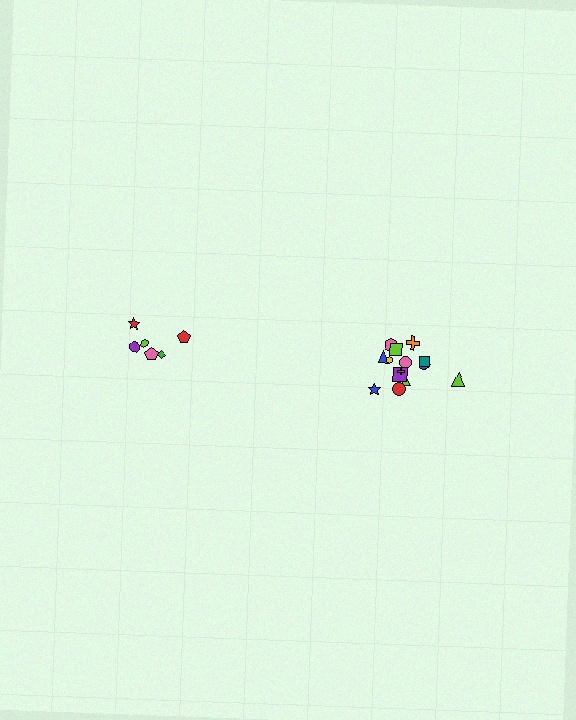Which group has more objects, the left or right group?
The right group.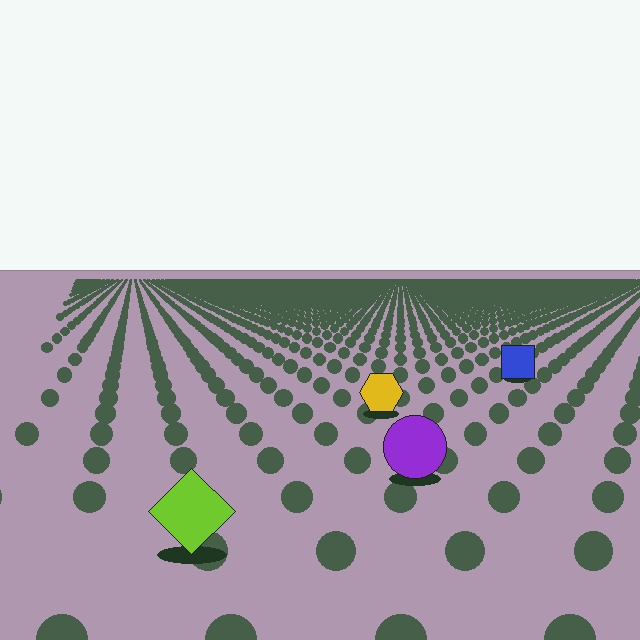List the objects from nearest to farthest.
From nearest to farthest: the lime diamond, the purple circle, the yellow hexagon, the blue square.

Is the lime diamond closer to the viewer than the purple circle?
Yes. The lime diamond is closer — you can tell from the texture gradient: the ground texture is coarser near it.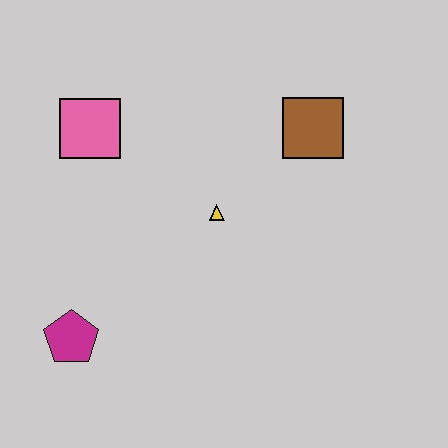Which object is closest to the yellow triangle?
The brown square is closest to the yellow triangle.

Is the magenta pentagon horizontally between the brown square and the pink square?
No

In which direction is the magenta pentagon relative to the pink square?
The magenta pentagon is below the pink square.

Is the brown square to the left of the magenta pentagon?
No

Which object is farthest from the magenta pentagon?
The brown square is farthest from the magenta pentagon.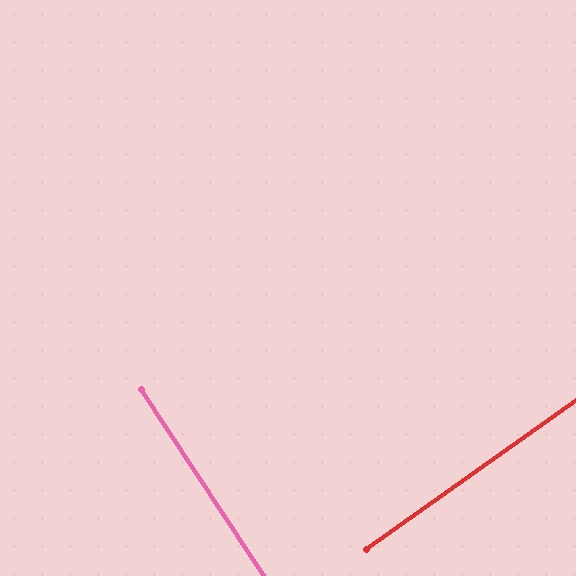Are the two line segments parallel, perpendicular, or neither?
Perpendicular — they meet at approximately 88°.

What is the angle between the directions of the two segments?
Approximately 88 degrees.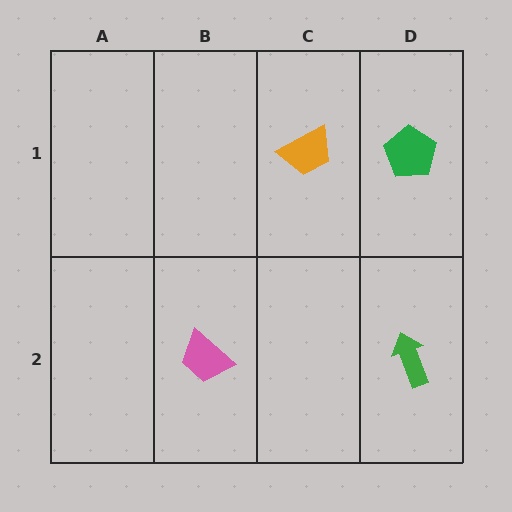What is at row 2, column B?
A pink trapezoid.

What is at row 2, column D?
A green arrow.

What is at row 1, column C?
An orange trapezoid.